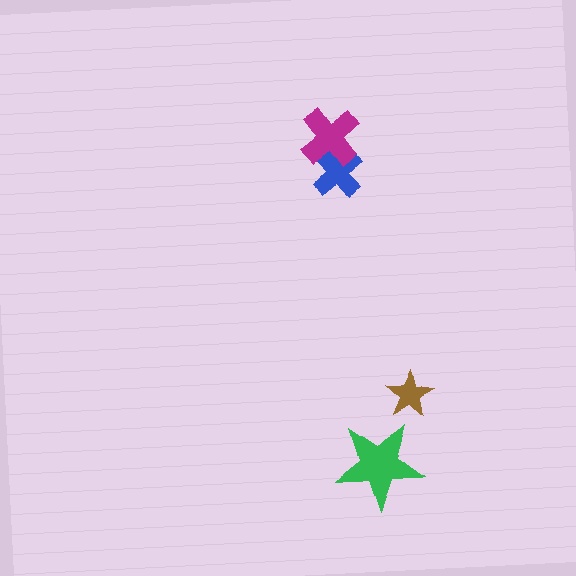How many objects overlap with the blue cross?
1 object overlaps with the blue cross.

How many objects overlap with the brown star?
0 objects overlap with the brown star.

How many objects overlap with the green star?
0 objects overlap with the green star.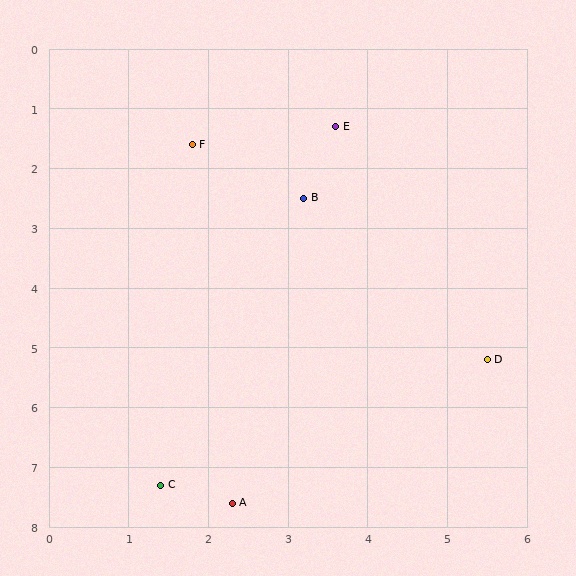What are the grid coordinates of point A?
Point A is at approximately (2.3, 7.6).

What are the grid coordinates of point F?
Point F is at approximately (1.8, 1.6).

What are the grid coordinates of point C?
Point C is at approximately (1.4, 7.3).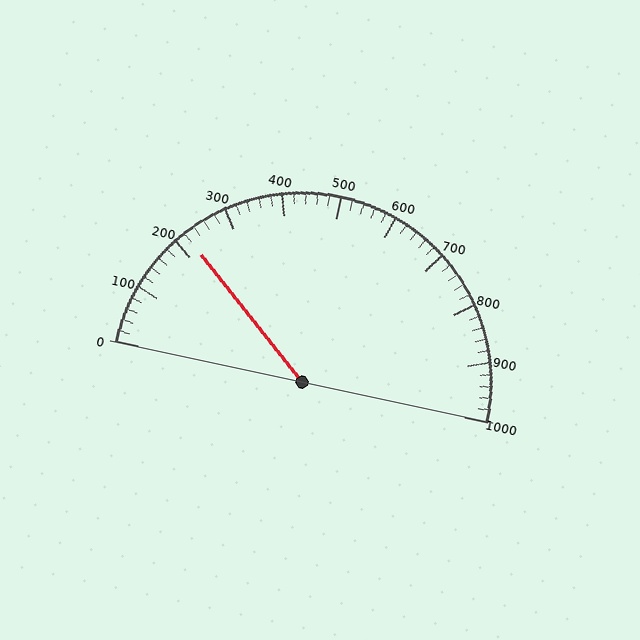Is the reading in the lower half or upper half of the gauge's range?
The reading is in the lower half of the range (0 to 1000).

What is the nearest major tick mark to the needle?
The nearest major tick mark is 200.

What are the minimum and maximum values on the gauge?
The gauge ranges from 0 to 1000.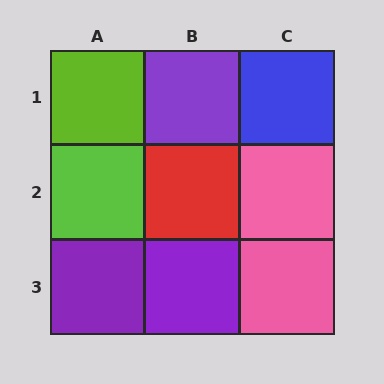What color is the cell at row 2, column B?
Red.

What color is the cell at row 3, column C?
Pink.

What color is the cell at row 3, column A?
Purple.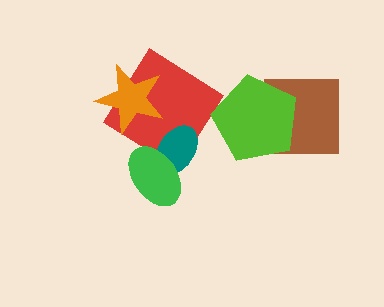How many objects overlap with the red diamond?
3 objects overlap with the red diamond.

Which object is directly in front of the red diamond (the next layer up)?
The orange star is directly in front of the red diamond.